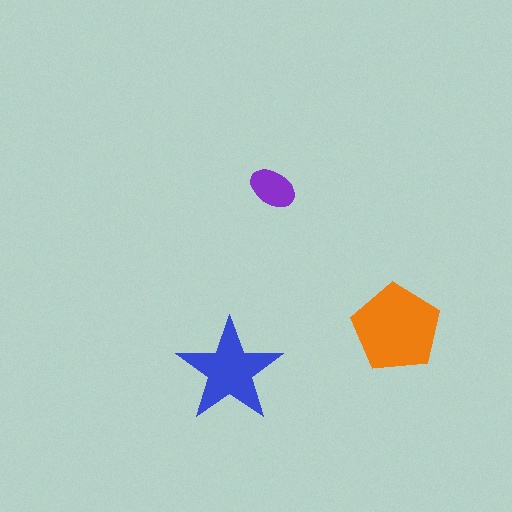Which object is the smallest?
The purple ellipse.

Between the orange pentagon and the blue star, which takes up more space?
The orange pentagon.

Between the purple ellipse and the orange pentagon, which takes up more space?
The orange pentagon.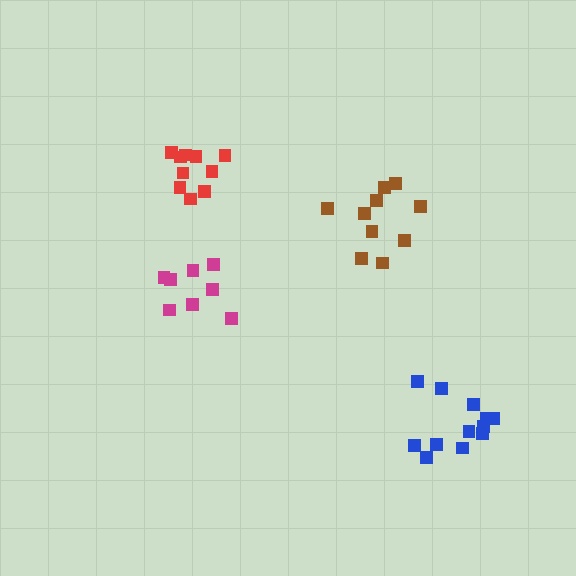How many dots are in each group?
Group 1: 12 dots, Group 2: 10 dots, Group 3: 10 dots, Group 4: 8 dots (40 total).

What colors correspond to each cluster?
The clusters are colored: blue, red, brown, magenta.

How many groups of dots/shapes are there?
There are 4 groups.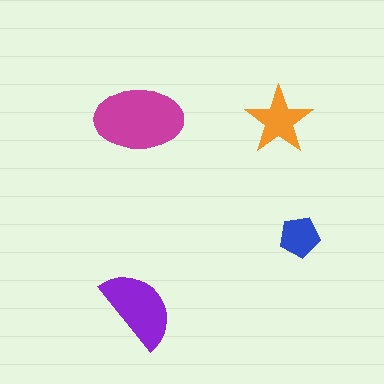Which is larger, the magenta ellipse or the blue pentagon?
The magenta ellipse.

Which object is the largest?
The magenta ellipse.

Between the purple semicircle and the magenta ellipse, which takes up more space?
The magenta ellipse.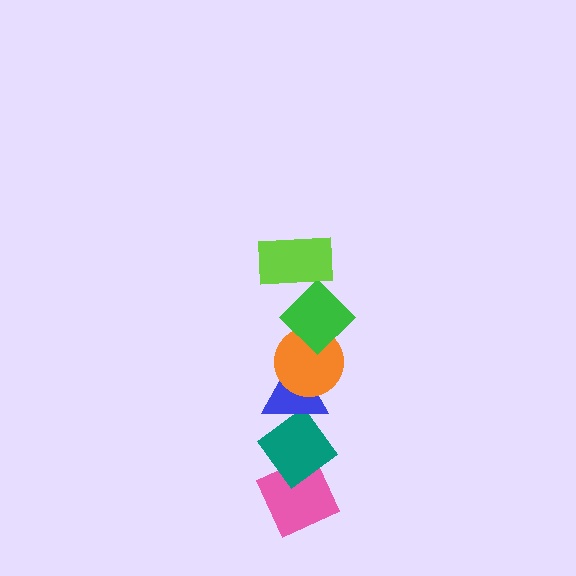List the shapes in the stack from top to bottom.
From top to bottom: the lime rectangle, the green diamond, the orange circle, the blue triangle, the teal diamond, the pink diamond.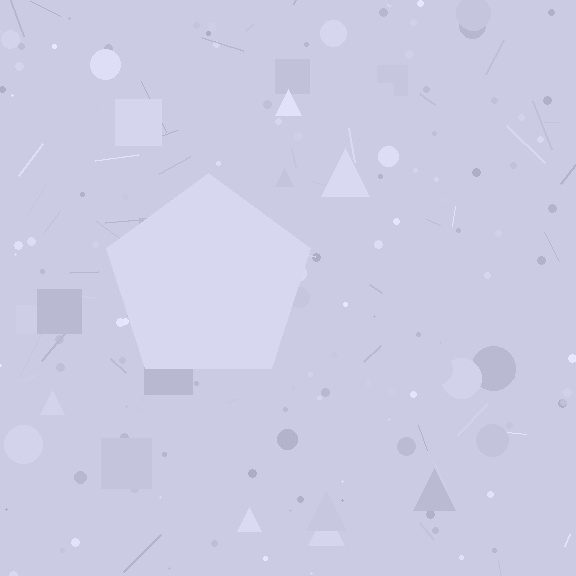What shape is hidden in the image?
A pentagon is hidden in the image.